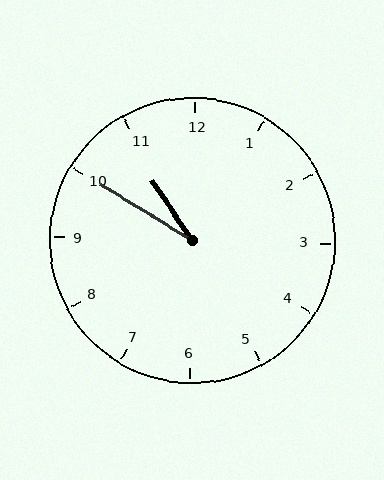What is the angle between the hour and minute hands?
Approximately 25 degrees.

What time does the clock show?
10:50.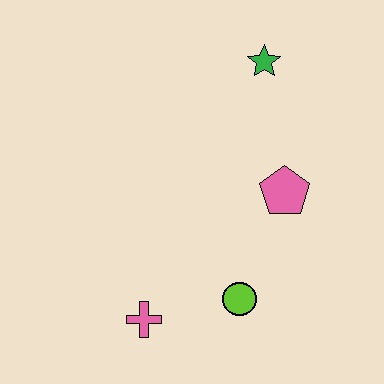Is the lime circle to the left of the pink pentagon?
Yes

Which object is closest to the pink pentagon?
The lime circle is closest to the pink pentagon.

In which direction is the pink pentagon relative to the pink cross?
The pink pentagon is to the right of the pink cross.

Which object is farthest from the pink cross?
The green star is farthest from the pink cross.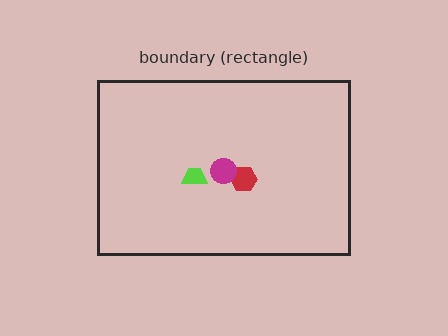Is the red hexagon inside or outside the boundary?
Inside.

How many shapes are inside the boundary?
3 inside, 0 outside.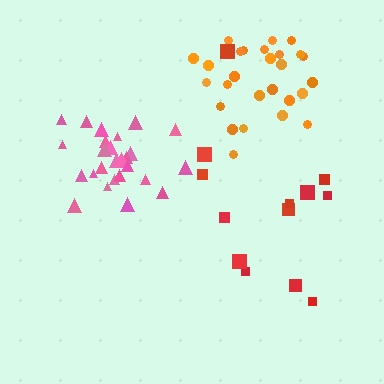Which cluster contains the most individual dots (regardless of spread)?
Orange (28).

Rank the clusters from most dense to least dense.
pink, orange, red.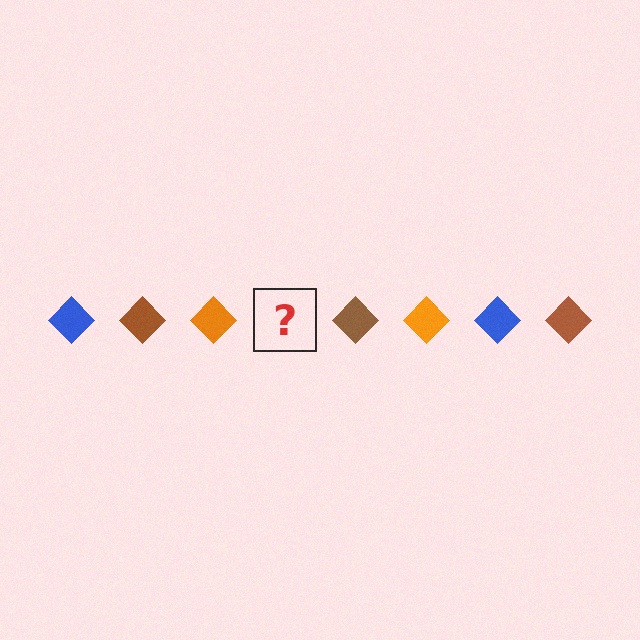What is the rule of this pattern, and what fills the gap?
The rule is that the pattern cycles through blue, brown, orange diamonds. The gap should be filled with a blue diamond.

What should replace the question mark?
The question mark should be replaced with a blue diamond.